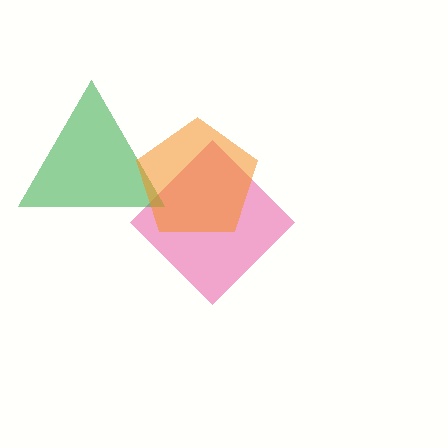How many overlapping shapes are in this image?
There are 3 overlapping shapes in the image.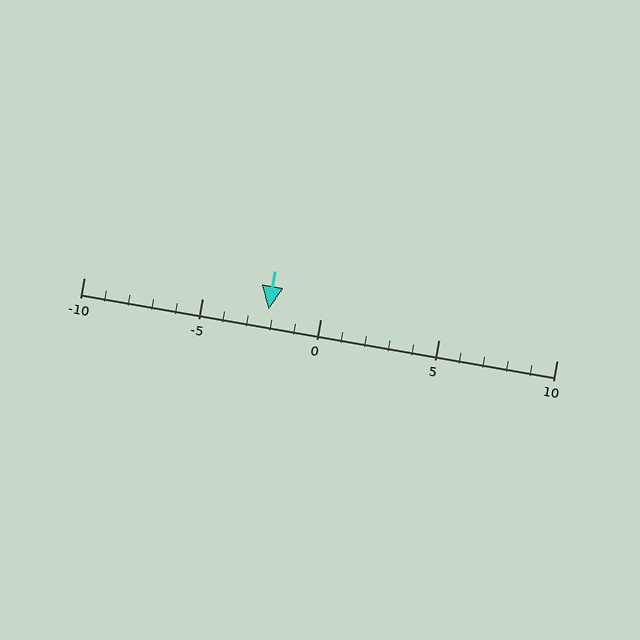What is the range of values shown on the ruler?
The ruler shows values from -10 to 10.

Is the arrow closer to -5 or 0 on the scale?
The arrow is closer to 0.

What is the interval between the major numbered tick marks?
The major tick marks are spaced 5 units apart.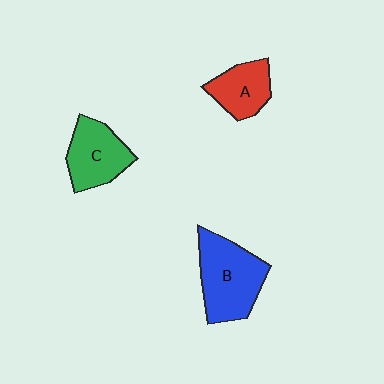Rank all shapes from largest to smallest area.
From largest to smallest: B (blue), C (green), A (red).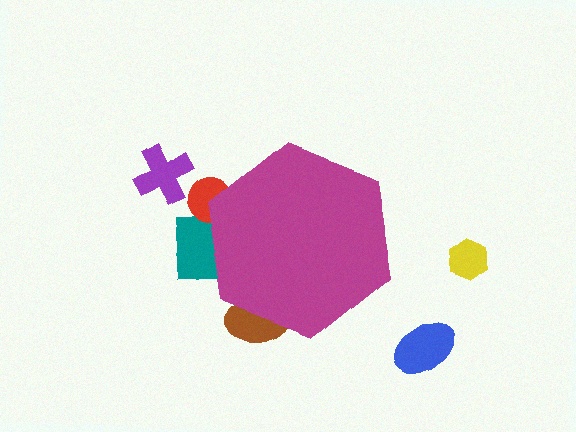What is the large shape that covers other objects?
A magenta hexagon.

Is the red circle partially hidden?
Yes, the red circle is partially hidden behind the magenta hexagon.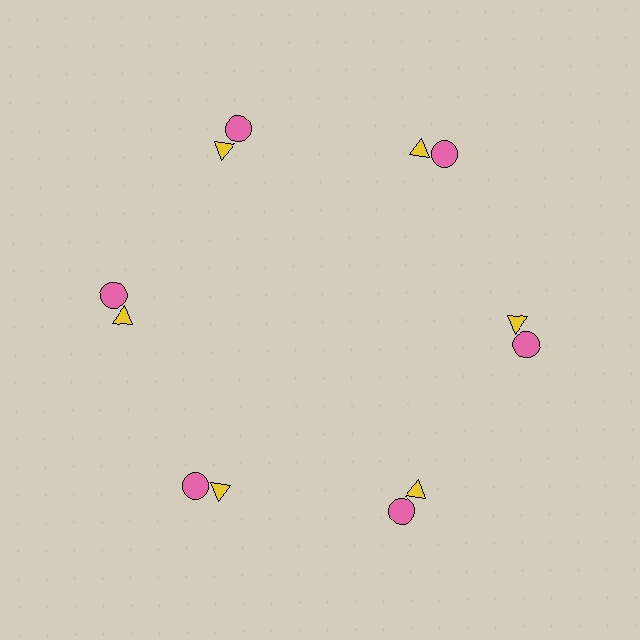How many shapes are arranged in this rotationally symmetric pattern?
There are 12 shapes, arranged in 6 groups of 2.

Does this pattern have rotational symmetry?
Yes, this pattern has 6-fold rotational symmetry. It looks the same after rotating 60 degrees around the center.